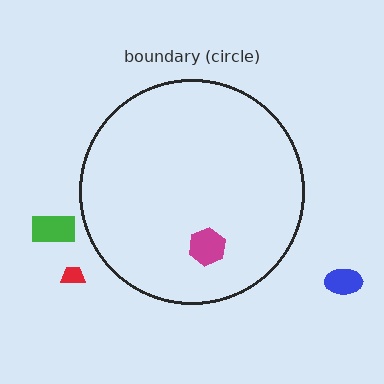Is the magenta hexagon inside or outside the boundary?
Inside.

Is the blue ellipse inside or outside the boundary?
Outside.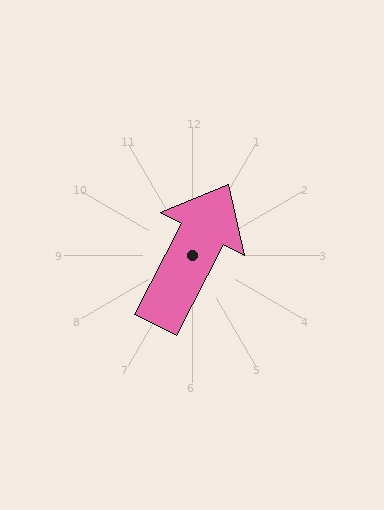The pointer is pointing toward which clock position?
Roughly 1 o'clock.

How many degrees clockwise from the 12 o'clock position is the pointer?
Approximately 27 degrees.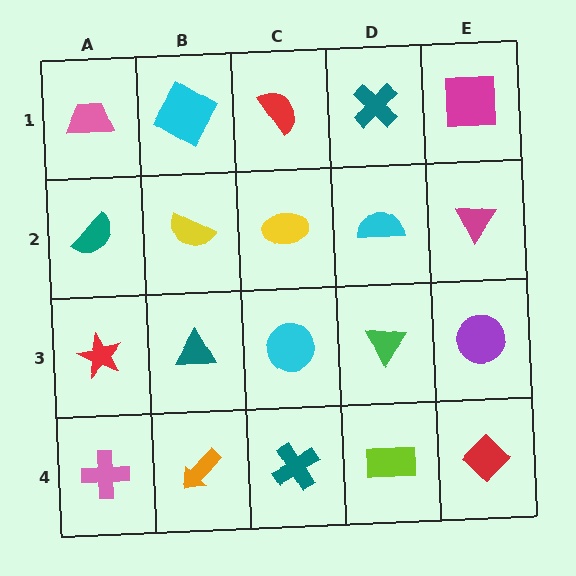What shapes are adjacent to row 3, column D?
A cyan semicircle (row 2, column D), a lime rectangle (row 4, column D), a cyan circle (row 3, column C), a purple circle (row 3, column E).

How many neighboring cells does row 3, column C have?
4.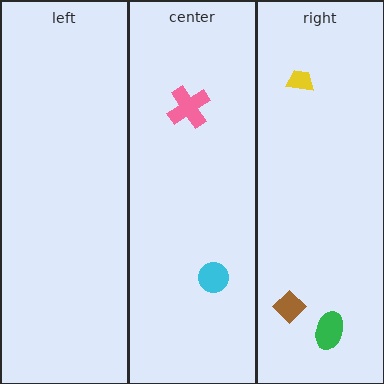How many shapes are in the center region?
2.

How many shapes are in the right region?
3.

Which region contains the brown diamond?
The right region.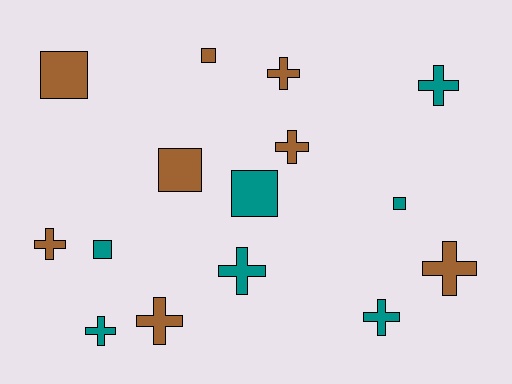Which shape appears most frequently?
Cross, with 9 objects.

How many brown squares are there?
There are 3 brown squares.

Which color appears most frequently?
Brown, with 8 objects.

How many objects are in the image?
There are 15 objects.